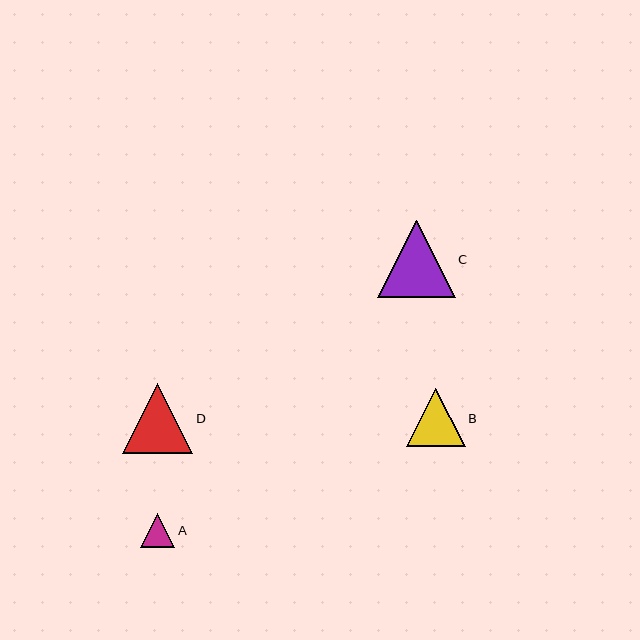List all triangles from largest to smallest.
From largest to smallest: C, D, B, A.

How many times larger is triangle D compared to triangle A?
Triangle D is approximately 2.1 times the size of triangle A.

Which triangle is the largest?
Triangle C is the largest with a size of approximately 77 pixels.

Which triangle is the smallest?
Triangle A is the smallest with a size of approximately 34 pixels.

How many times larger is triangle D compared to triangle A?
Triangle D is approximately 2.1 times the size of triangle A.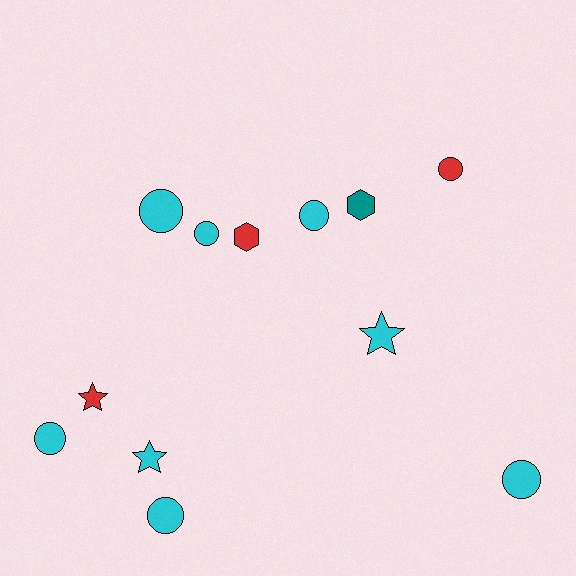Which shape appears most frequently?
Circle, with 7 objects.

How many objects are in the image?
There are 12 objects.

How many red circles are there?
There is 1 red circle.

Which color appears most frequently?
Cyan, with 8 objects.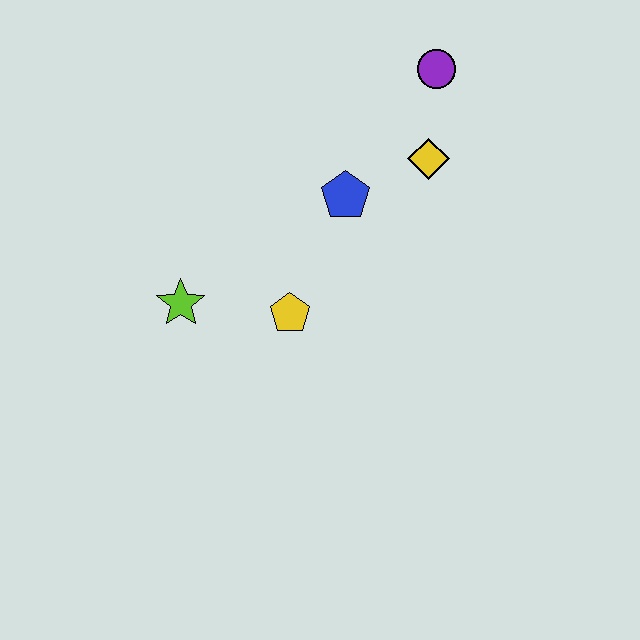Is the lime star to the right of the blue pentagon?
No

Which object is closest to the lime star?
The yellow pentagon is closest to the lime star.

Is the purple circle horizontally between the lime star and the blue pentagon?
No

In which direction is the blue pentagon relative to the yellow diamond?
The blue pentagon is to the left of the yellow diamond.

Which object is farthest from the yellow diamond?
The lime star is farthest from the yellow diamond.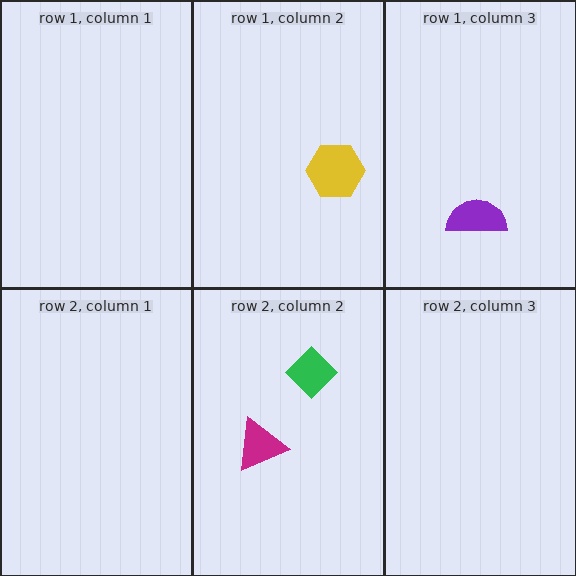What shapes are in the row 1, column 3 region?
The purple semicircle.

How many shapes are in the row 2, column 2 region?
2.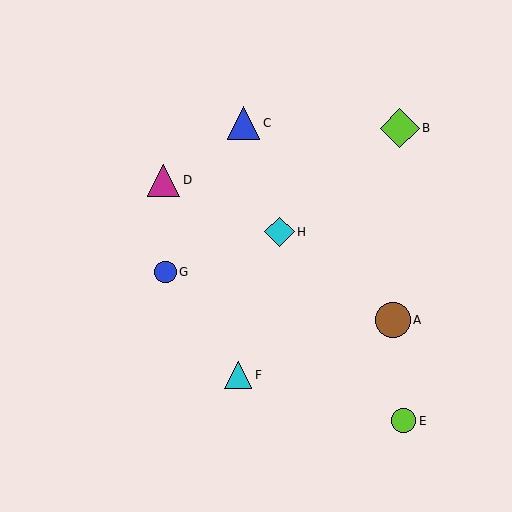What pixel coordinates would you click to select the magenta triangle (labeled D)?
Click at (164, 180) to select the magenta triangle D.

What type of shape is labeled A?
Shape A is a brown circle.